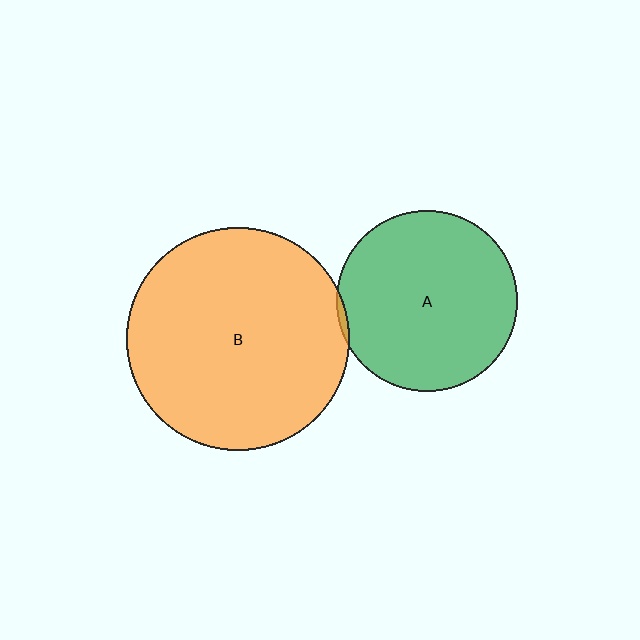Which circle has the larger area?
Circle B (orange).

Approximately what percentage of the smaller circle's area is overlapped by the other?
Approximately 5%.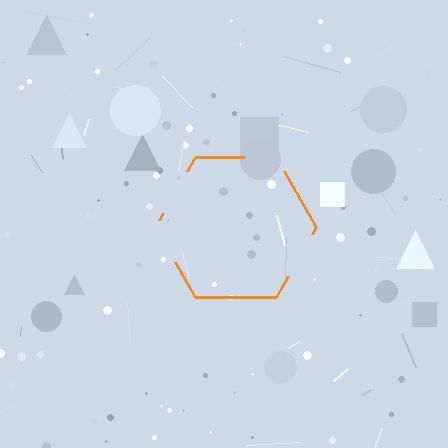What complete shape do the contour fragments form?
The contour fragments form a hexagon.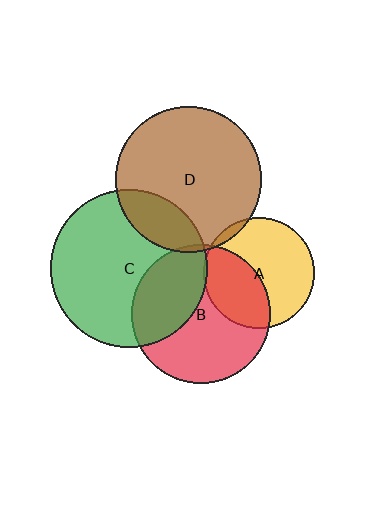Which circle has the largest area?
Circle C (green).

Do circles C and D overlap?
Yes.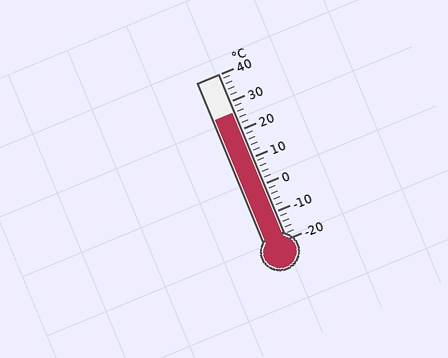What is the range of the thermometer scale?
The thermometer scale ranges from -20°C to 40°C.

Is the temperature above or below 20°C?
The temperature is above 20°C.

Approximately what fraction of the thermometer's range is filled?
The thermometer is filled to approximately 75% of its range.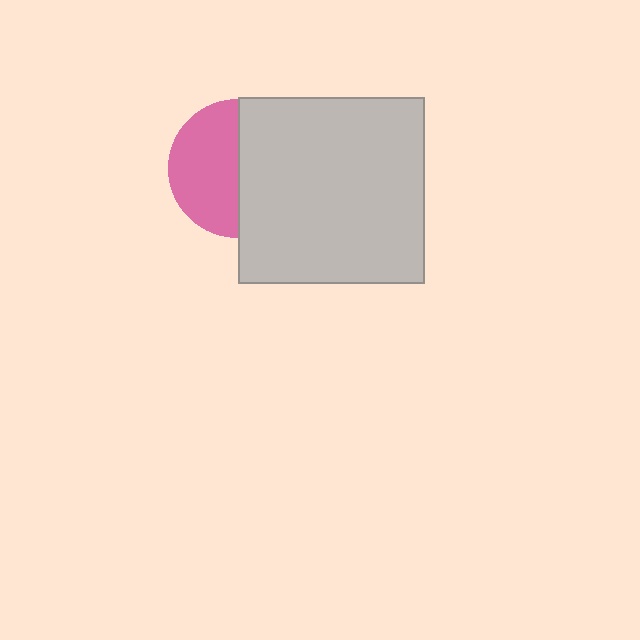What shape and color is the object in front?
The object in front is a light gray square.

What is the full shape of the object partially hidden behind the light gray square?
The partially hidden object is a pink circle.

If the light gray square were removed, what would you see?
You would see the complete pink circle.